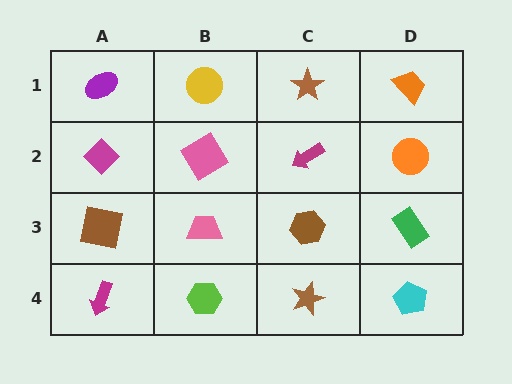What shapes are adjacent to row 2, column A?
A purple ellipse (row 1, column A), a brown square (row 3, column A), a pink diamond (row 2, column B).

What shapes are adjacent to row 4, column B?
A pink trapezoid (row 3, column B), a magenta arrow (row 4, column A), a brown star (row 4, column C).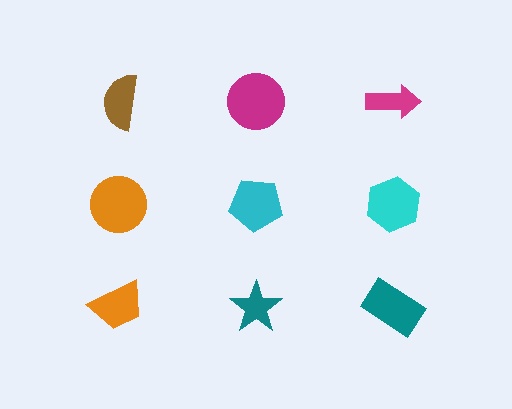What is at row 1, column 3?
A magenta arrow.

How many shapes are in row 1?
3 shapes.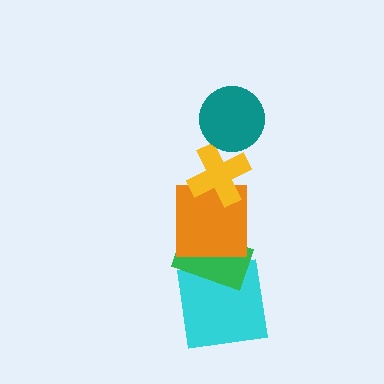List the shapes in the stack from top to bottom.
From top to bottom: the teal circle, the yellow cross, the orange square, the green rectangle, the cyan square.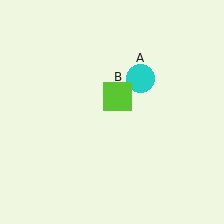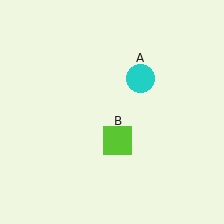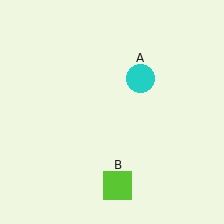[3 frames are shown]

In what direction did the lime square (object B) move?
The lime square (object B) moved down.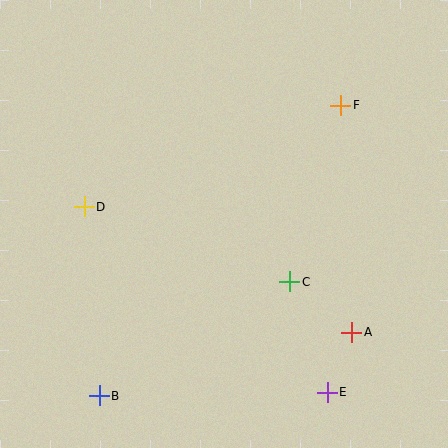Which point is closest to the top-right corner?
Point F is closest to the top-right corner.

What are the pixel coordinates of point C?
Point C is at (290, 282).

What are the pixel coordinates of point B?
Point B is at (99, 396).